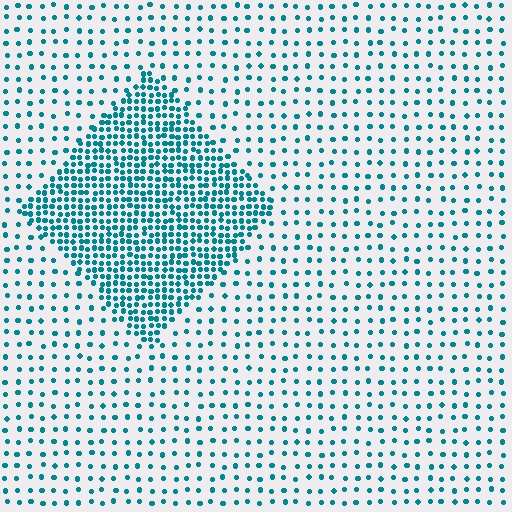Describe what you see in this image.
The image contains small teal elements arranged at two different densities. A diamond-shaped region is visible where the elements are more densely packed than the surrounding area.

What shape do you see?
I see a diamond.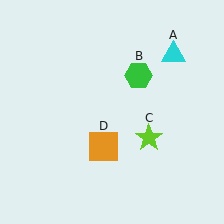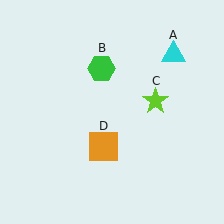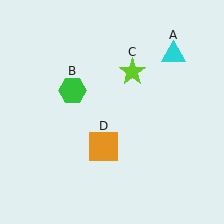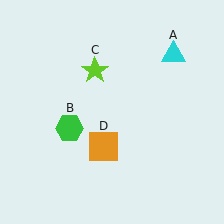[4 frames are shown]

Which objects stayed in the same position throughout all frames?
Cyan triangle (object A) and orange square (object D) remained stationary.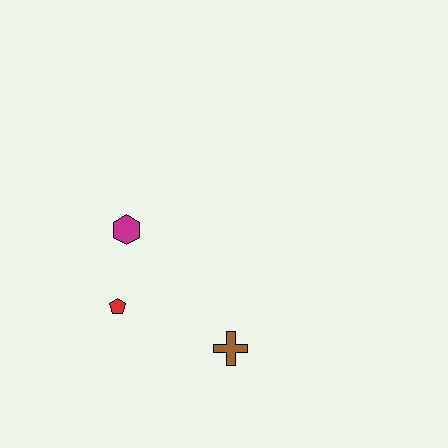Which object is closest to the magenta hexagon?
The red pentagon is closest to the magenta hexagon.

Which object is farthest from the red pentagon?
The brown cross is farthest from the red pentagon.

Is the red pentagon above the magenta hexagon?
No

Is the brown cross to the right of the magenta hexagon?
Yes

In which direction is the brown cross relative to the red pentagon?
The brown cross is to the right of the red pentagon.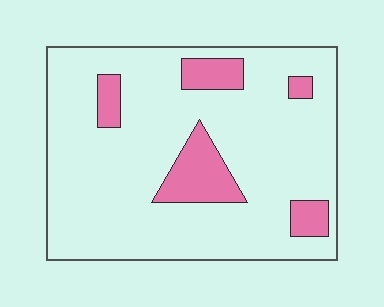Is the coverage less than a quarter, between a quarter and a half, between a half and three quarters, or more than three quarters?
Less than a quarter.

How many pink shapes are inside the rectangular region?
5.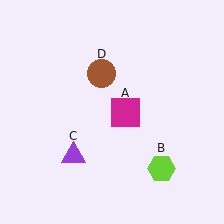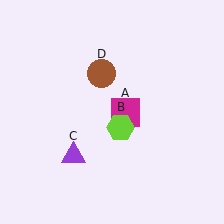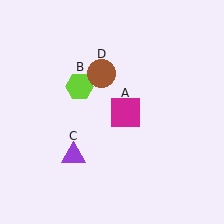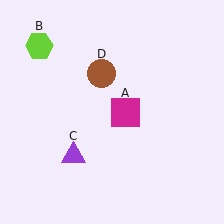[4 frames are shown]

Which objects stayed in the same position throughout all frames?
Magenta square (object A) and purple triangle (object C) and brown circle (object D) remained stationary.